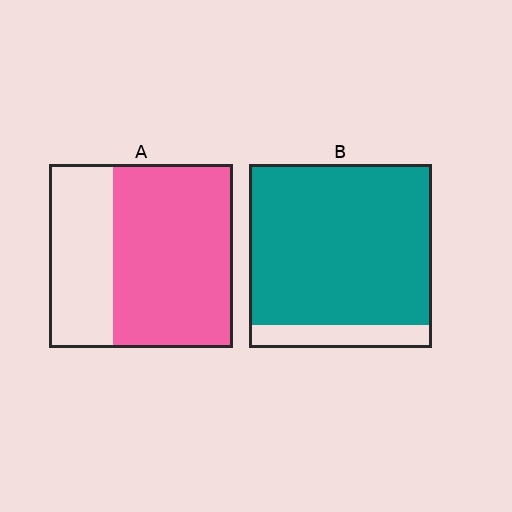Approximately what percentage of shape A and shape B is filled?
A is approximately 65% and B is approximately 90%.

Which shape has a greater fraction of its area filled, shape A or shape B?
Shape B.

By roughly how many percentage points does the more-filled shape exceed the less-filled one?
By roughly 20 percentage points (B over A).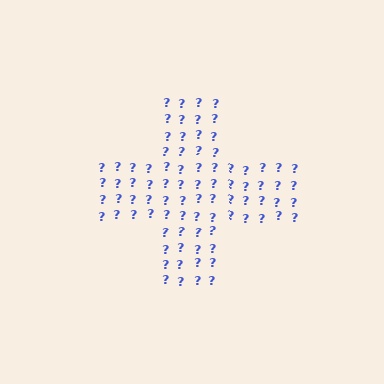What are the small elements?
The small elements are question marks.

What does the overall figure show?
The overall figure shows a cross.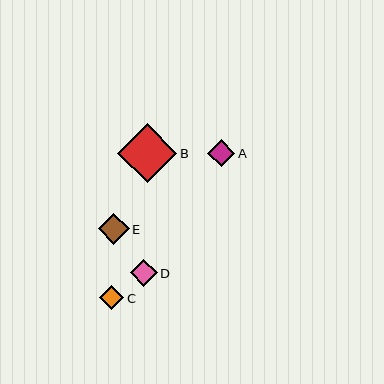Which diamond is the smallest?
Diamond C is the smallest with a size of approximately 24 pixels.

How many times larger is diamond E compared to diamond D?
Diamond E is approximately 1.1 times the size of diamond D.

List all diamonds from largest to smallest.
From largest to smallest: B, E, A, D, C.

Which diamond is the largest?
Diamond B is the largest with a size of approximately 59 pixels.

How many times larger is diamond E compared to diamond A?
Diamond E is approximately 1.1 times the size of diamond A.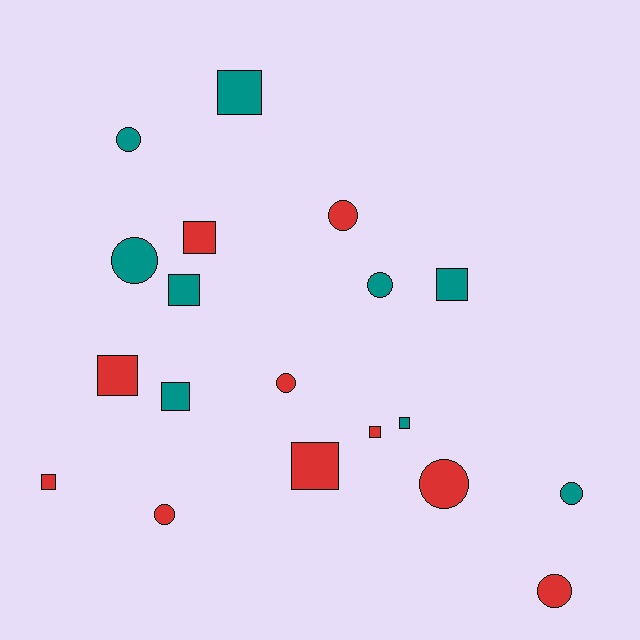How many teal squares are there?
There are 5 teal squares.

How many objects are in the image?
There are 19 objects.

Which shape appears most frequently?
Square, with 10 objects.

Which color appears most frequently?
Red, with 10 objects.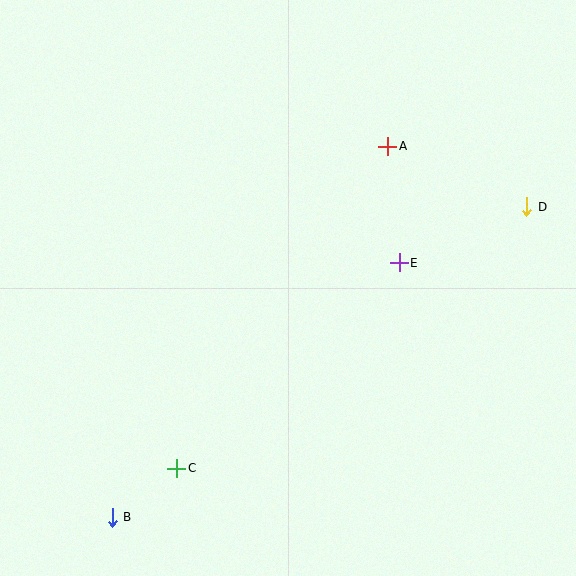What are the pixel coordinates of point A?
Point A is at (388, 146).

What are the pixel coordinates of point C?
Point C is at (177, 468).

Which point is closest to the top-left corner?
Point A is closest to the top-left corner.